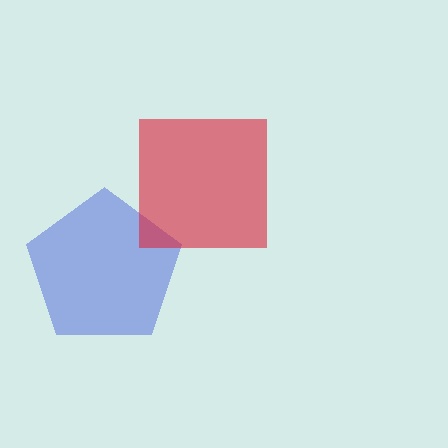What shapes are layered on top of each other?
The layered shapes are: a blue pentagon, a red square.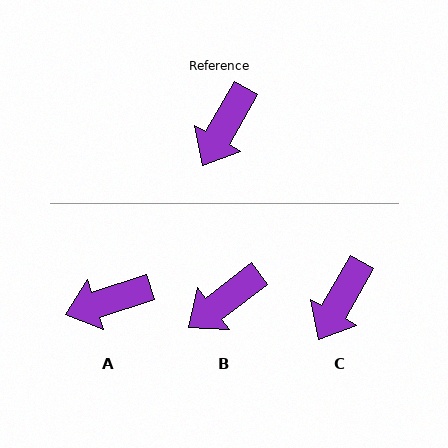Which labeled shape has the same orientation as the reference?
C.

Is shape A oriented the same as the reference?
No, it is off by about 43 degrees.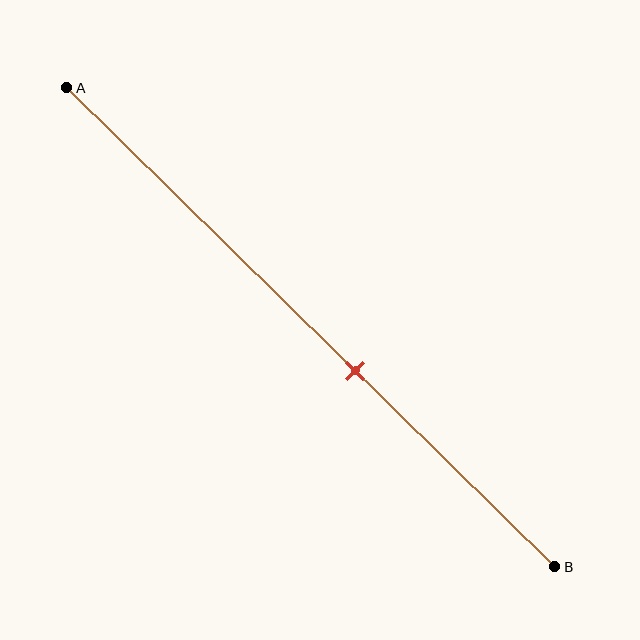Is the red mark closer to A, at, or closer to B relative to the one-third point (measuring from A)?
The red mark is closer to point B than the one-third point of segment AB.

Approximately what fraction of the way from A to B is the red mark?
The red mark is approximately 60% of the way from A to B.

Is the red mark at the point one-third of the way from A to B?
No, the mark is at about 60% from A, not at the 33% one-third point.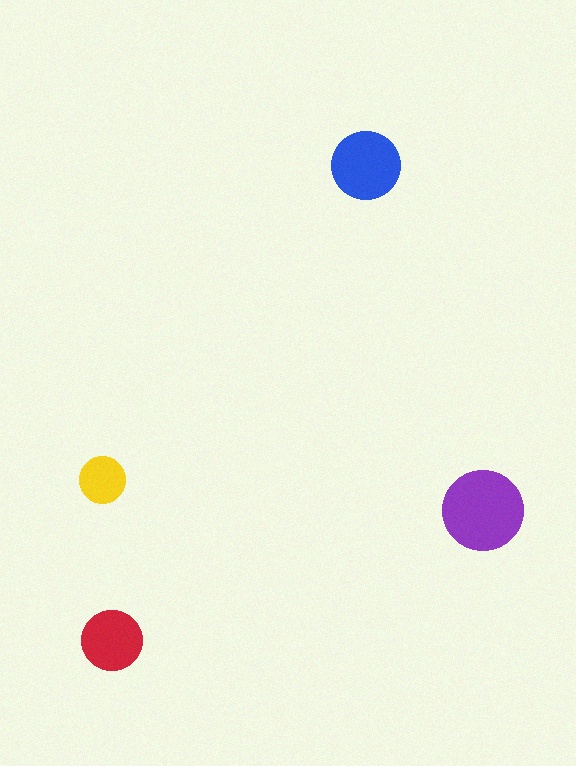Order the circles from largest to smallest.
the purple one, the blue one, the red one, the yellow one.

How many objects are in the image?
There are 4 objects in the image.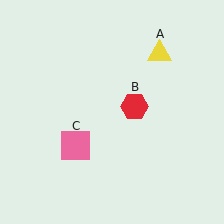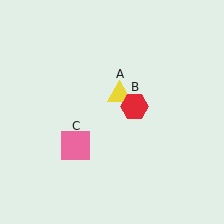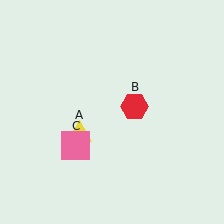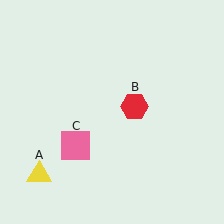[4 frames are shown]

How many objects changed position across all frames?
1 object changed position: yellow triangle (object A).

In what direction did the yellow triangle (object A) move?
The yellow triangle (object A) moved down and to the left.